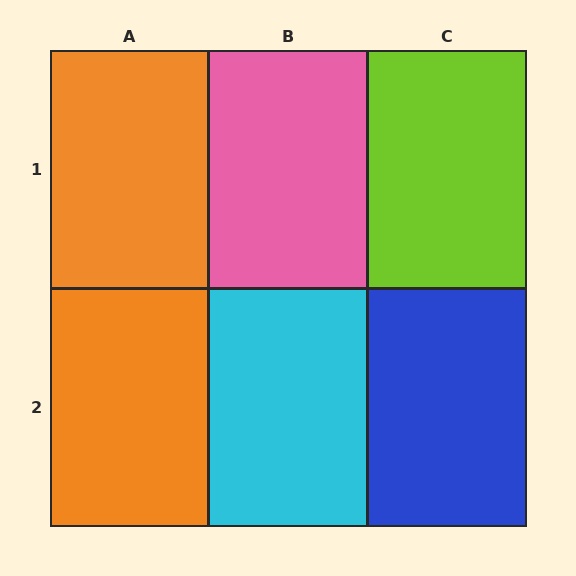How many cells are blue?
1 cell is blue.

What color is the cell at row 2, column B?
Cyan.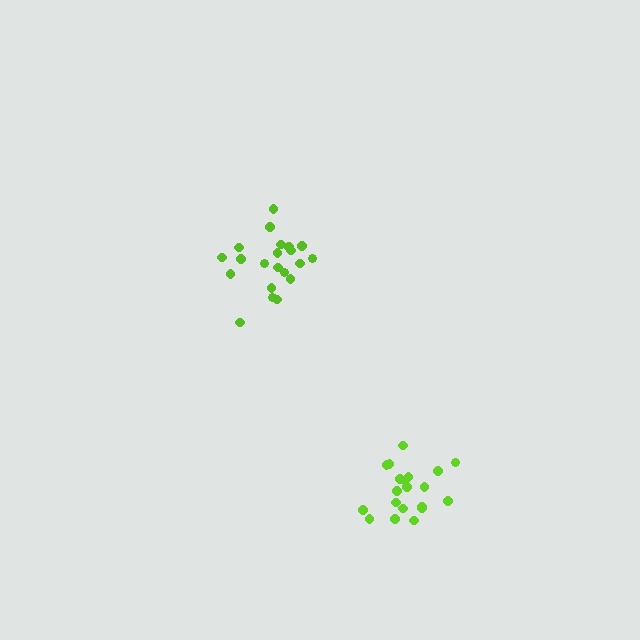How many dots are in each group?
Group 1: 21 dots, Group 2: 20 dots (41 total).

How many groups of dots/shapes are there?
There are 2 groups.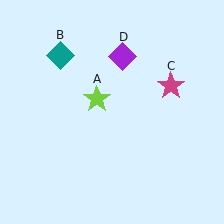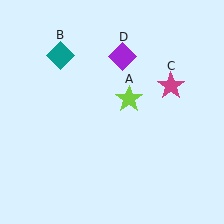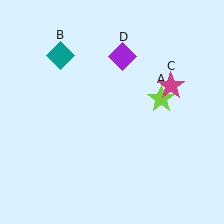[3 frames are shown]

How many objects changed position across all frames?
1 object changed position: lime star (object A).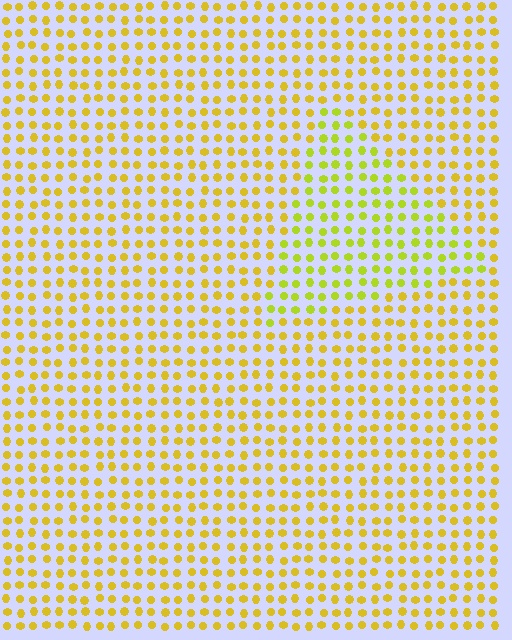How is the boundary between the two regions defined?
The boundary is defined purely by a slight shift in hue (about 24 degrees). Spacing, size, and orientation are identical on both sides.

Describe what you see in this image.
The image is filled with small yellow elements in a uniform arrangement. A triangle-shaped region is visible where the elements are tinted to a slightly different hue, forming a subtle color boundary.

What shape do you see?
I see a triangle.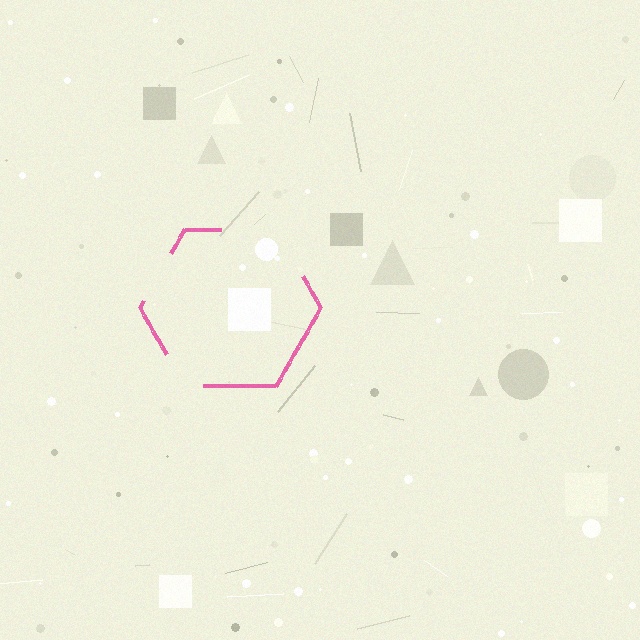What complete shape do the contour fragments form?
The contour fragments form a hexagon.